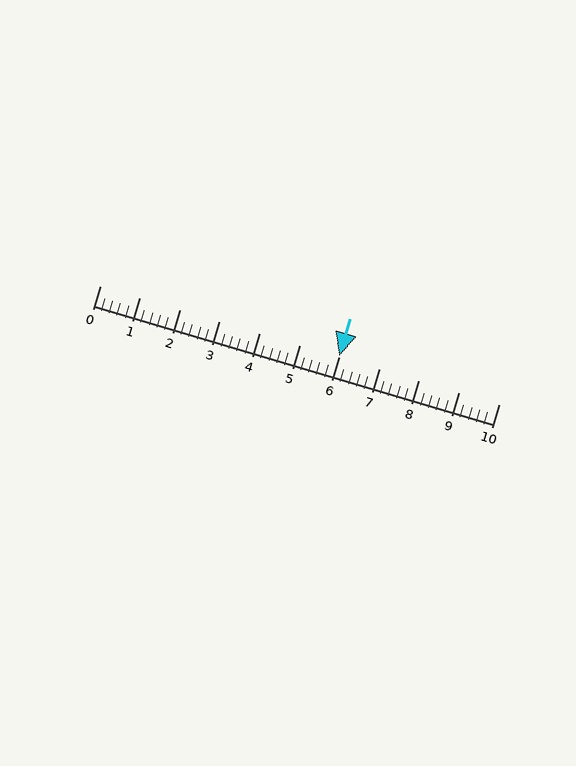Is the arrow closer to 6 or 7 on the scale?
The arrow is closer to 6.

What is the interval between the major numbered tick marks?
The major tick marks are spaced 1 units apart.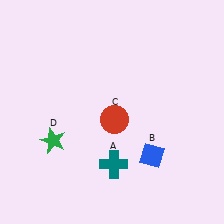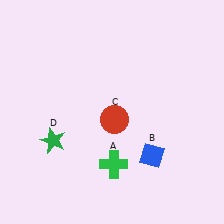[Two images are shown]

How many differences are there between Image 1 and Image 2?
There is 1 difference between the two images.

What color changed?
The cross (A) changed from teal in Image 1 to green in Image 2.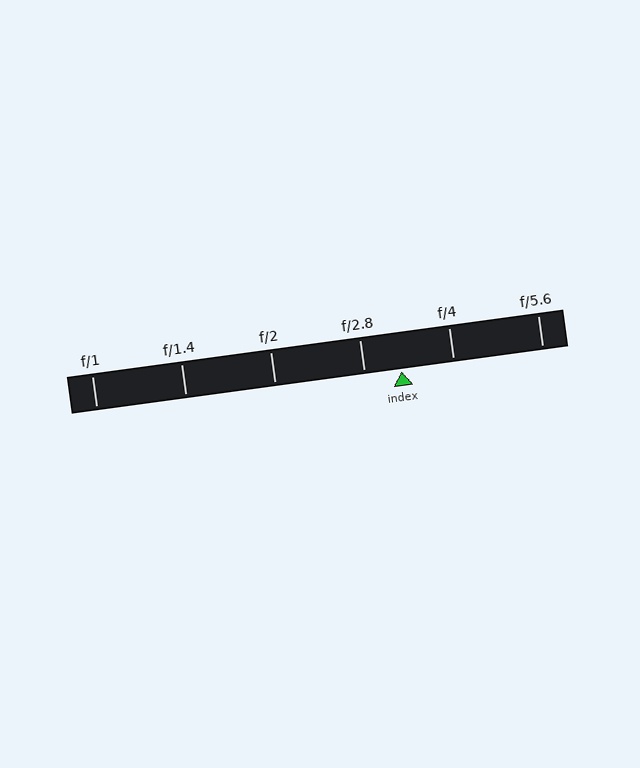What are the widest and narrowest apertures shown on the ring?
The widest aperture shown is f/1 and the narrowest is f/5.6.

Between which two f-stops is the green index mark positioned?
The index mark is between f/2.8 and f/4.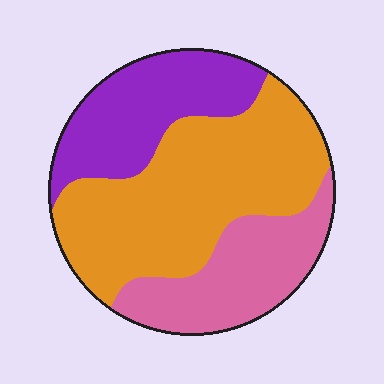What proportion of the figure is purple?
Purple takes up about one quarter (1/4) of the figure.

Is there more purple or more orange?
Orange.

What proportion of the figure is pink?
Pink covers roughly 25% of the figure.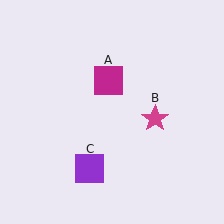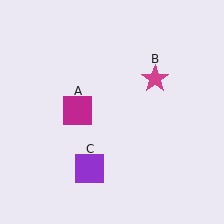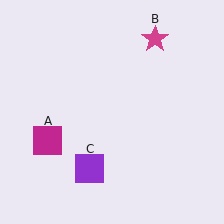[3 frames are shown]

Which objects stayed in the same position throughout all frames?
Purple square (object C) remained stationary.